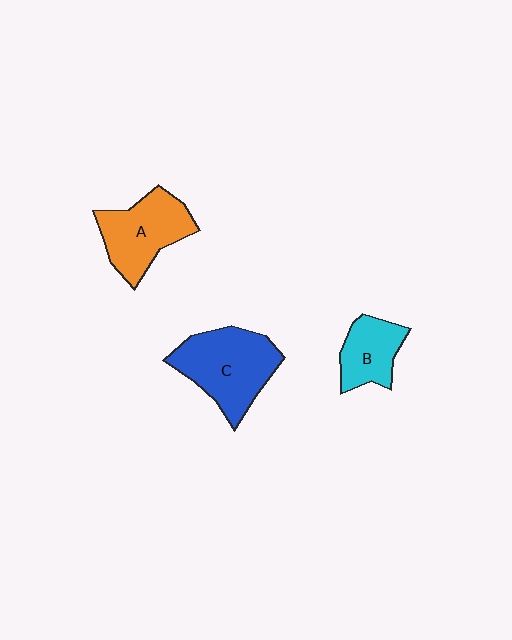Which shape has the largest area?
Shape C (blue).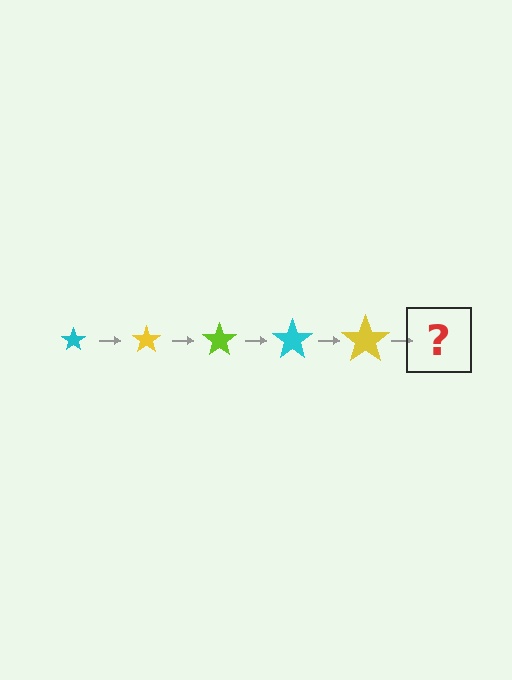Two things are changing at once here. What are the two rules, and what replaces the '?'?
The two rules are that the star grows larger each step and the color cycles through cyan, yellow, and lime. The '?' should be a lime star, larger than the previous one.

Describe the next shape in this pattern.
It should be a lime star, larger than the previous one.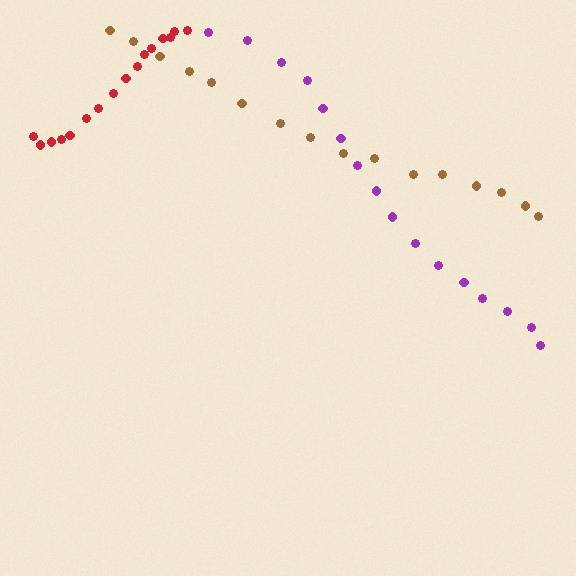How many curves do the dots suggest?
There are 3 distinct paths.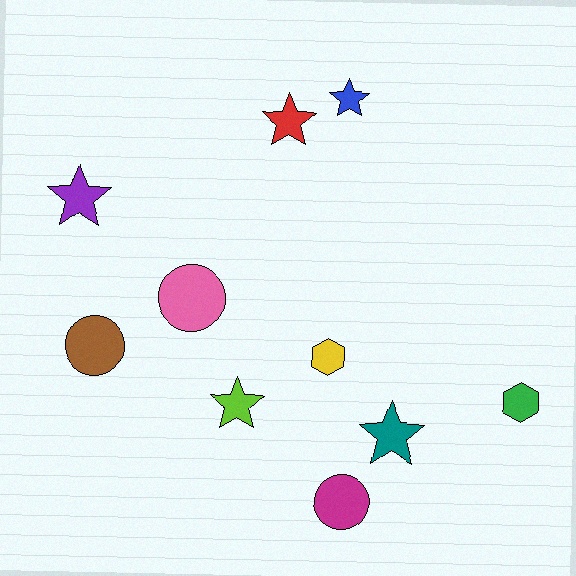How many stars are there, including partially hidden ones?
There are 5 stars.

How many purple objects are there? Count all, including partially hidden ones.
There is 1 purple object.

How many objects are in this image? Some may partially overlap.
There are 10 objects.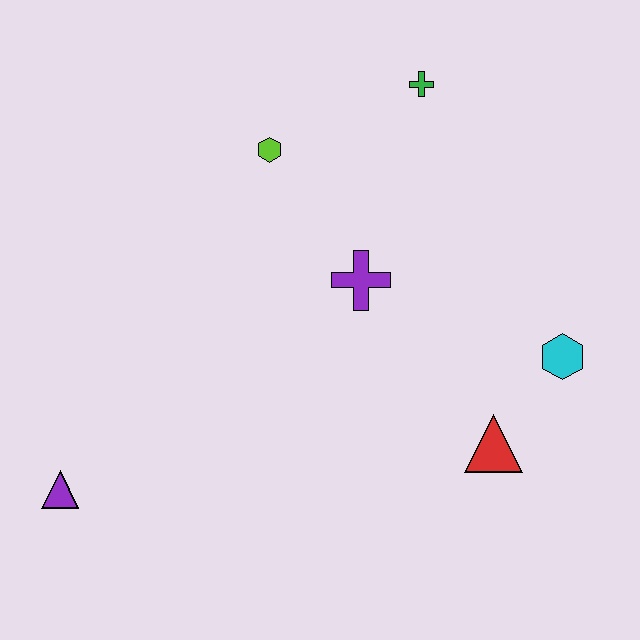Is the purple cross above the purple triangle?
Yes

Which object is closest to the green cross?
The lime hexagon is closest to the green cross.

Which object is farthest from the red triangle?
The purple triangle is farthest from the red triangle.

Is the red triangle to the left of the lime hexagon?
No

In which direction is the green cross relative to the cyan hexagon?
The green cross is above the cyan hexagon.